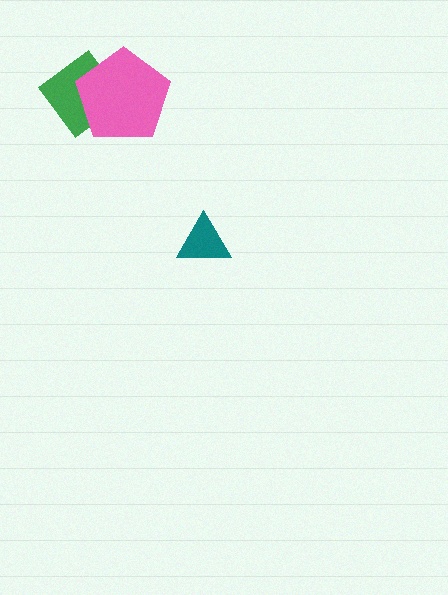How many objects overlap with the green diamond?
1 object overlaps with the green diamond.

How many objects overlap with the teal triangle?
0 objects overlap with the teal triangle.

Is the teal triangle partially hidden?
No, no other shape covers it.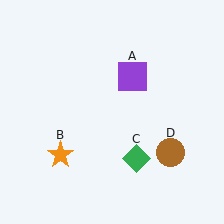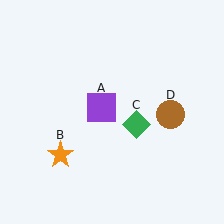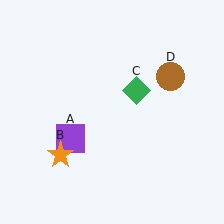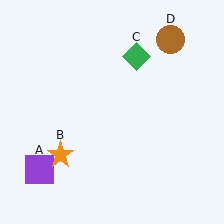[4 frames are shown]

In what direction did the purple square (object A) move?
The purple square (object A) moved down and to the left.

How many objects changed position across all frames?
3 objects changed position: purple square (object A), green diamond (object C), brown circle (object D).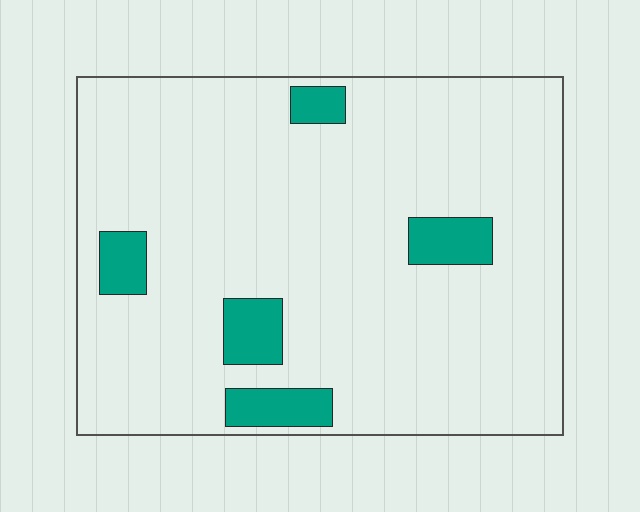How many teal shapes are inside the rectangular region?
5.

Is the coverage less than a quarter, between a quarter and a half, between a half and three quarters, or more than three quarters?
Less than a quarter.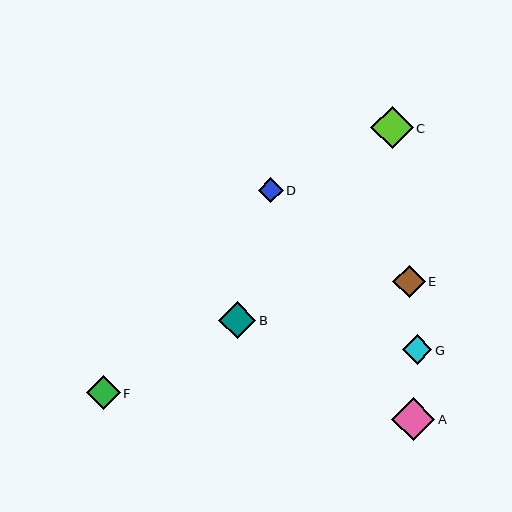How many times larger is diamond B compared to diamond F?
Diamond B is approximately 1.1 times the size of diamond F.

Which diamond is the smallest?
Diamond D is the smallest with a size of approximately 25 pixels.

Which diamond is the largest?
Diamond A is the largest with a size of approximately 43 pixels.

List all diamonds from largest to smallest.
From largest to smallest: A, C, B, F, E, G, D.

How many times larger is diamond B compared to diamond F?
Diamond B is approximately 1.1 times the size of diamond F.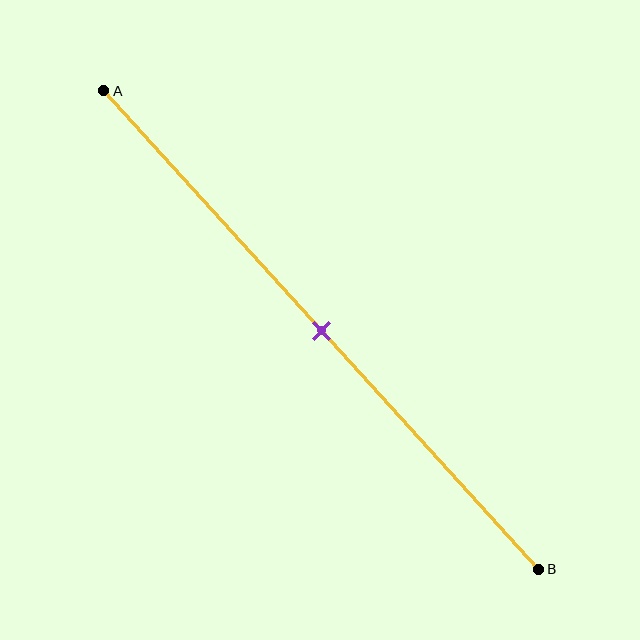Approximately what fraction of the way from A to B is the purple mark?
The purple mark is approximately 50% of the way from A to B.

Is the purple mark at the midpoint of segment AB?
Yes, the mark is approximately at the midpoint.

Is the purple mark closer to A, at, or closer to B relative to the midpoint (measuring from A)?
The purple mark is approximately at the midpoint of segment AB.